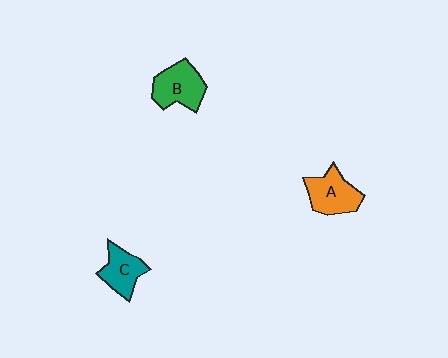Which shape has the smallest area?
Shape C (teal).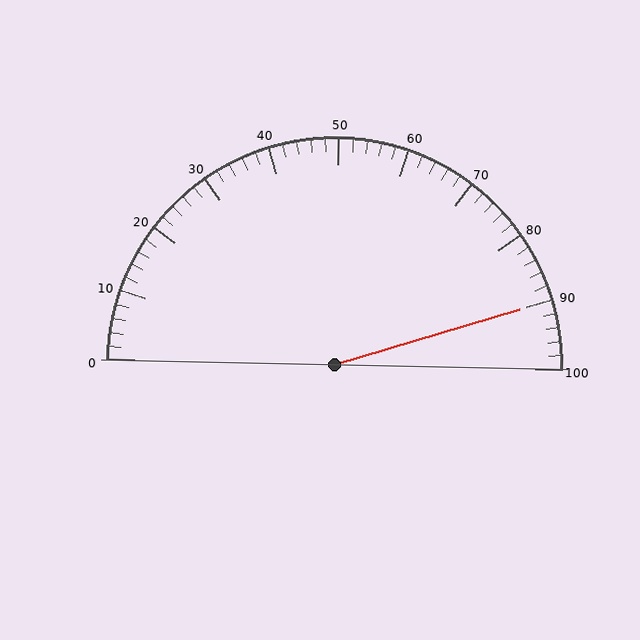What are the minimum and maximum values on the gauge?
The gauge ranges from 0 to 100.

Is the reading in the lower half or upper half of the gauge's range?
The reading is in the upper half of the range (0 to 100).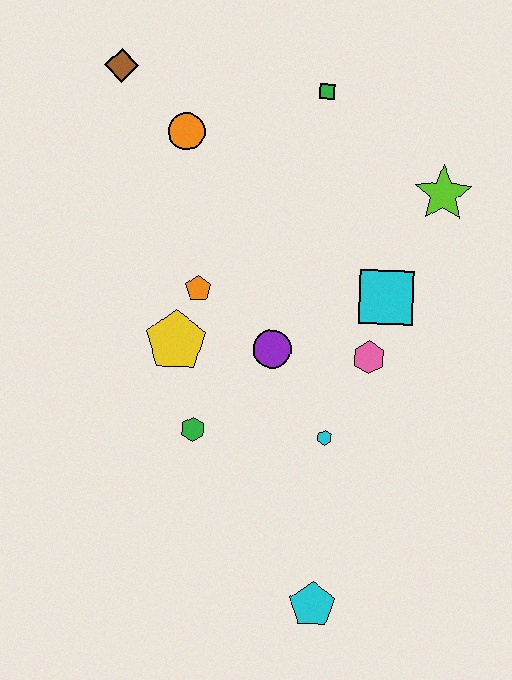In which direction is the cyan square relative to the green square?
The cyan square is below the green square.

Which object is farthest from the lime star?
The cyan pentagon is farthest from the lime star.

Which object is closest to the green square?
The orange circle is closest to the green square.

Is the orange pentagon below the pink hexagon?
No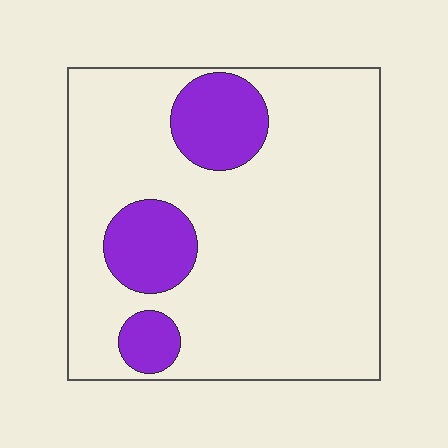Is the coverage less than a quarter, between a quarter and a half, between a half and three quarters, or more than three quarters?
Less than a quarter.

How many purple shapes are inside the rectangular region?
3.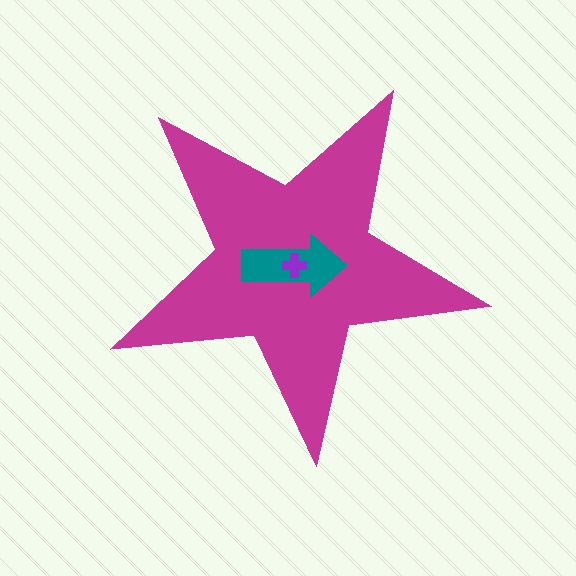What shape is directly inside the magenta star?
The teal arrow.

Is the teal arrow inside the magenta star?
Yes.